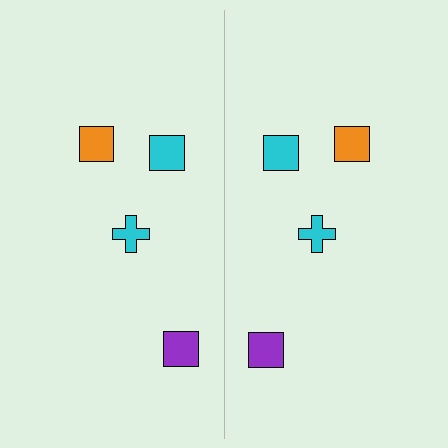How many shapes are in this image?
There are 8 shapes in this image.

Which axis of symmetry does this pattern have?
The pattern has a vertical axis of symmetry running through the center of the image.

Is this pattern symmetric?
Yes, this pattern has bilateral (reflection) symmetry.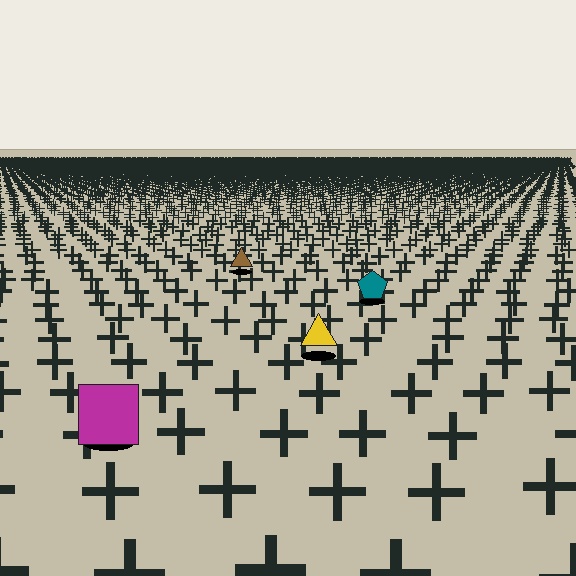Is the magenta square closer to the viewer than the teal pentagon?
Yes. The magenta square is closer — you can tell from the texture gradient: the ground texture is coarser near it.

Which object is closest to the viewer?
The magenta square is closest. The texture marks near it are larger and more spread out.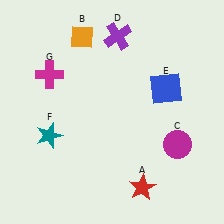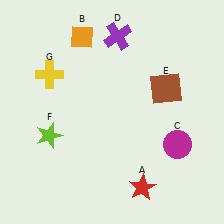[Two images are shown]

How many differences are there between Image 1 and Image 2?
There are 3 differences between the two images.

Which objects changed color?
E changed from blue to brown. F changed from teal to lime. G changed from magenta to yellow.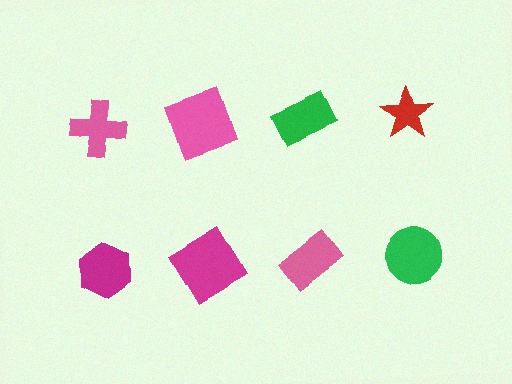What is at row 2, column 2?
A magenta diamond.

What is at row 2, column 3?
A pink rectangle.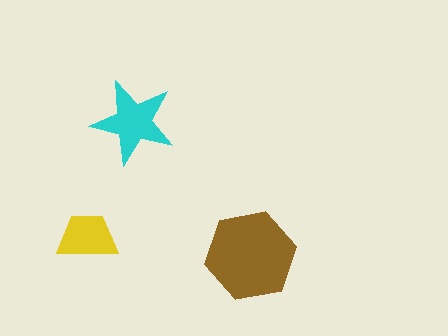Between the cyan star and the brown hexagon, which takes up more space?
The brown hexagon.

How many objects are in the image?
There are 3 objects in the image.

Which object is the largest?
The brown hexagon.